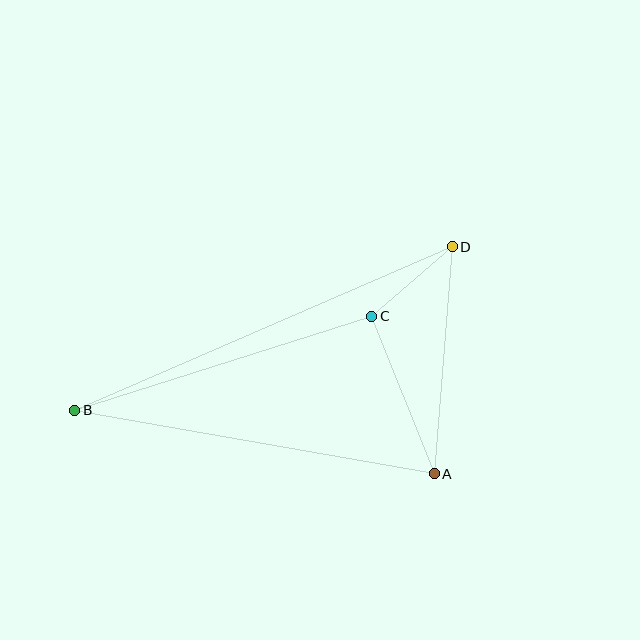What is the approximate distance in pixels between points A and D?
The distance between A and D is approximately 228 pixels.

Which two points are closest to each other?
Points C and D are closest to each other.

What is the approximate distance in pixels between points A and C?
The distance between A and C is approximately 170 pixels.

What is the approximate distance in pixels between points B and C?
The distance between B and C is approximately 312 pixels.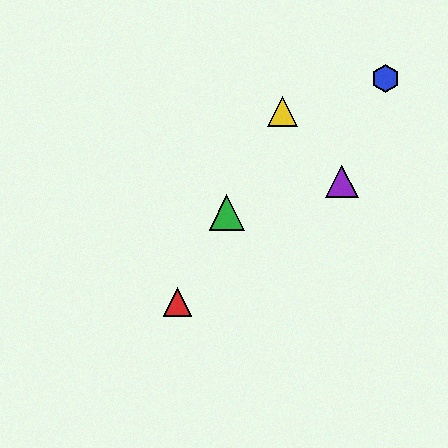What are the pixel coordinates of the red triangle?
The red triangle is at (177, 302).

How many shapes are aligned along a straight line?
3 shapes (the red triangle, the green triangle, the yellow triangle) are aligned along a straight line.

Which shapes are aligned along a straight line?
The red triangle, the green triangle, the yellow triangle are aligned along a straight line.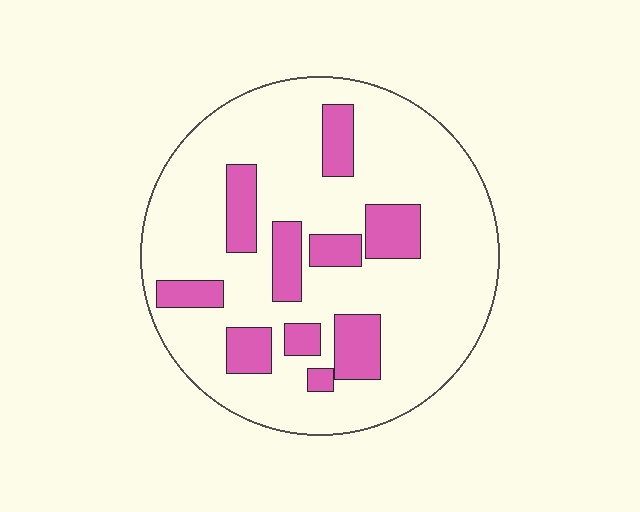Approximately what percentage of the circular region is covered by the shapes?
Approximately 20%.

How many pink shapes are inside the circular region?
10.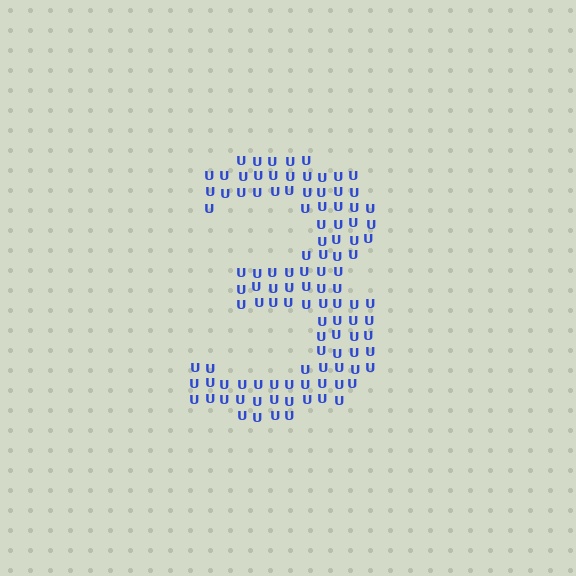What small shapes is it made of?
It is made of small letter U's.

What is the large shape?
The large shape is the digit 3.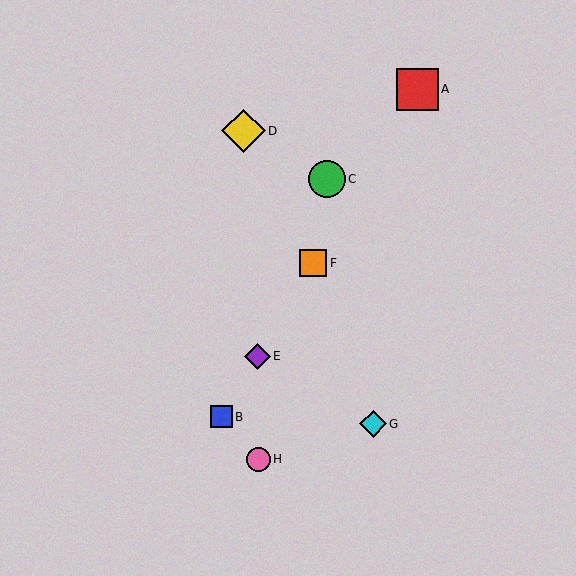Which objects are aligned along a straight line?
Objects A, B, E, F are aligned along a straight line.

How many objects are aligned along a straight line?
4 objects (A, B, E, F) are aligned along a straight line.